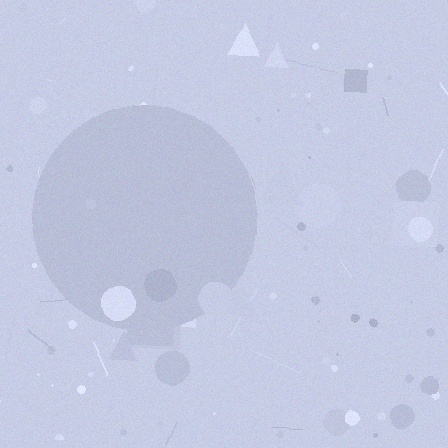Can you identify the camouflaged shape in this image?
The camouflaged shape is a circle.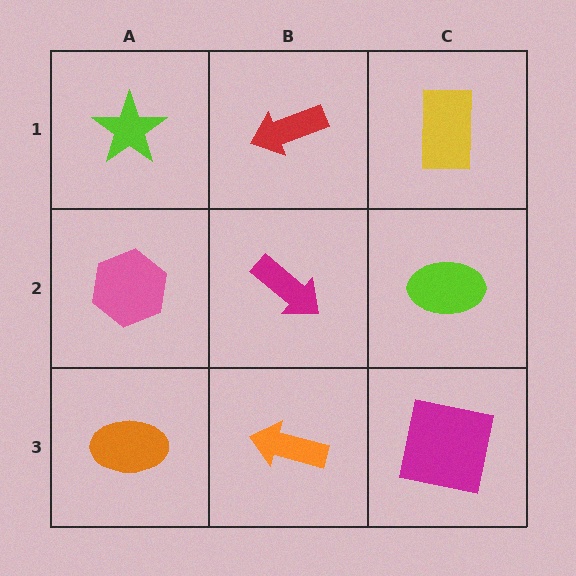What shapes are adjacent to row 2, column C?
A yellow rectangle (row 1, column C), a magenta square (row 3, column C), a magenta arrow (row 2, column B).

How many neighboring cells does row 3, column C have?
2.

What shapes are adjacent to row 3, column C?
A lime ellipse (row 2, column C), an orange arrow (row 3, column B).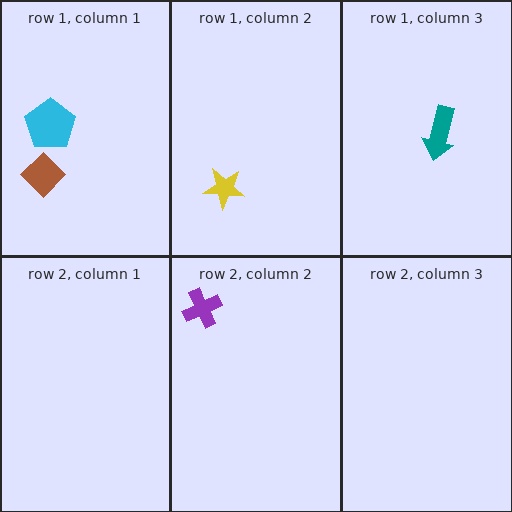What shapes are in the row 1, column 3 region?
The teal arrow.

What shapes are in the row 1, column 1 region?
The brown diamond, the cyan pentagon.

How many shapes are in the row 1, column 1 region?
2.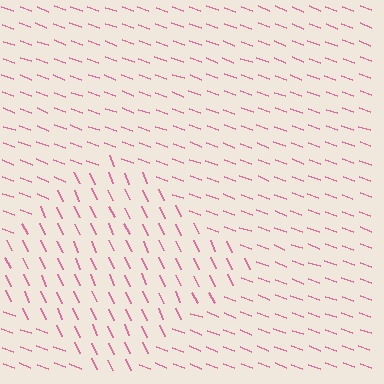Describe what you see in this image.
The image is filled with small pink line segments. A diamond region in the image has lines oriented differently from the surrounding lines, creating a visible texture boundary.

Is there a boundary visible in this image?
Yes, there is a texture boundary formed by a change in line orientation.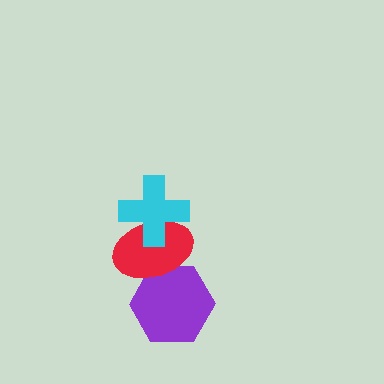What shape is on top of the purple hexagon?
The red ellipse is on top of the purple hexagon.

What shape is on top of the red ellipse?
The cyan cross is on top of the red ellipse.